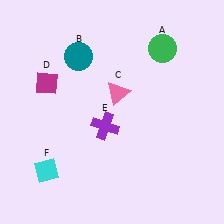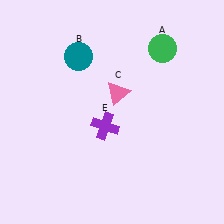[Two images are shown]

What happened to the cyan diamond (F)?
The cyan diamond (F) was removed in Image 2. It was in the bottom-left area of Image 1.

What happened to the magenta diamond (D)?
The magenta diamond (D) was removed in Image 2. It was in the top-left area of Image 1.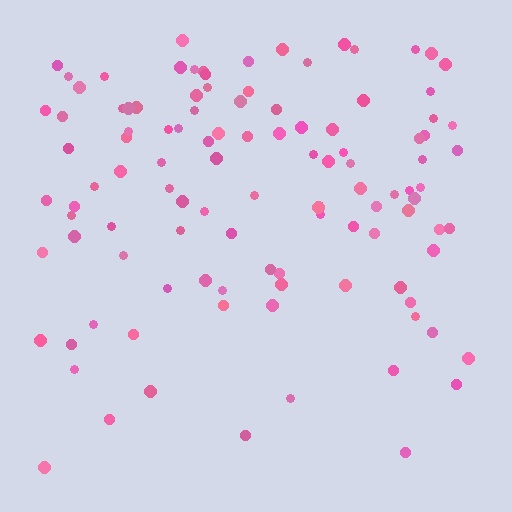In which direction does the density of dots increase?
From bottom to top, with the top side densest.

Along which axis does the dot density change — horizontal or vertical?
Vertical.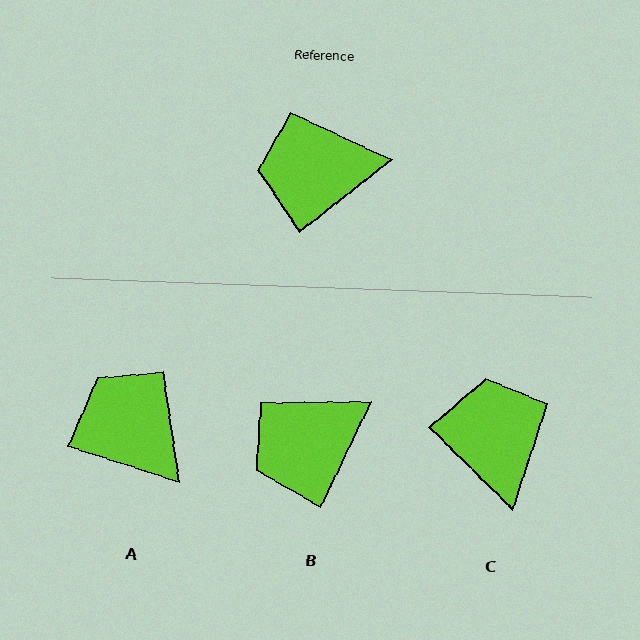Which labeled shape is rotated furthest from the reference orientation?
C, about 83 degrees away.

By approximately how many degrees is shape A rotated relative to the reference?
Approximately 56 degrees clockwise.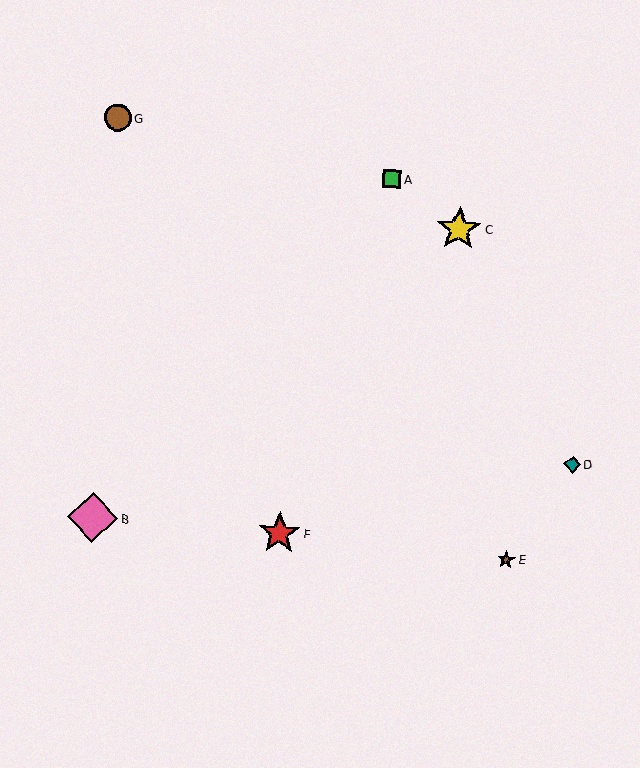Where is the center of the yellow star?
The center of the yellow star is at (459, 229).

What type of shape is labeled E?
Shape E is a brown star.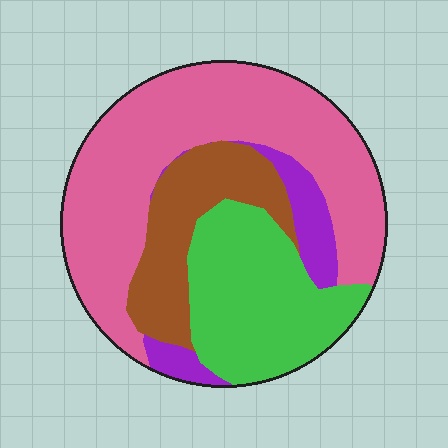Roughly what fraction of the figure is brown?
Brown takes up about one sixth (1/6) of the figure.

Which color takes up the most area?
Pink, at roughly 50%.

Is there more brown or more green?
Green.